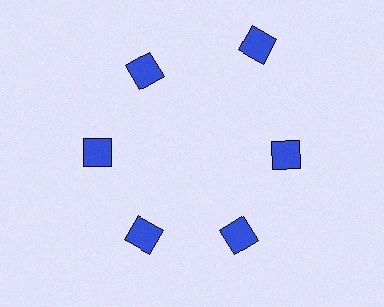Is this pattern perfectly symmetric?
No. The 6 blue squares are arranged in a ring, but one element near the 1 o'clock position is pushed outward from the center, breaking the 6-fold rotational symmetry.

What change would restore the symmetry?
The symmetry would be restored by moving it inward, back onto the ring so that all 6 squares sit at equal angles and equal distance from the center.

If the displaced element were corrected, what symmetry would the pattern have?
It would have 6-fold rotational symmetry — the pattern would map onto itself every 60 degrees.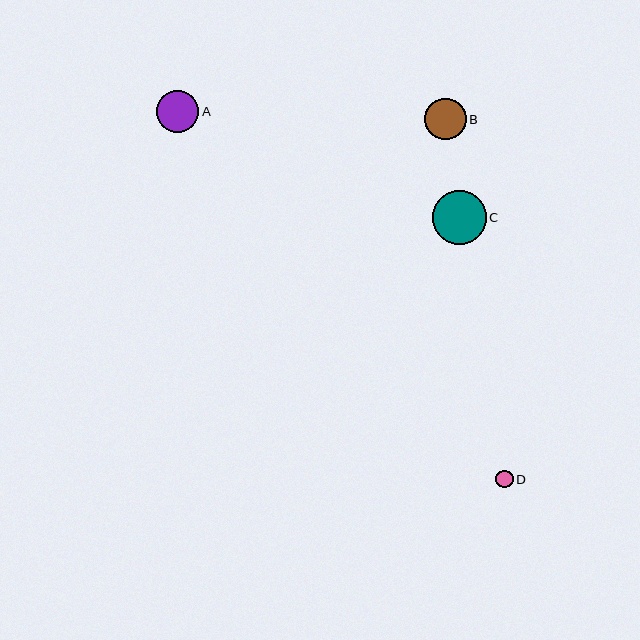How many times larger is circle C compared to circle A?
Circle C is approximately 1.3 times the size of circle A.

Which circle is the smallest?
Circle D is the smallest with a size of approximately 18 pixels.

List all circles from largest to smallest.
From largest to smallest: C, A, B, D.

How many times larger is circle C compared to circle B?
Circle C is approximately 1.3 times the size of circle B.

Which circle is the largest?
Circle C is the largest with a size of approximately 54 pixels.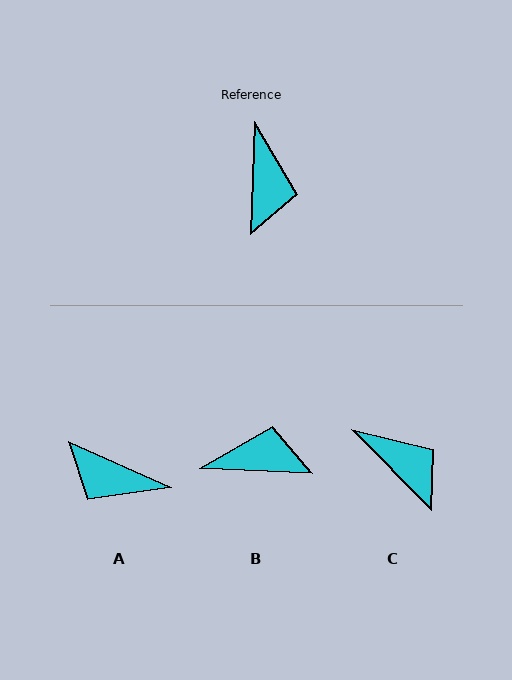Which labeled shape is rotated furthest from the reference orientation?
A, about 112 degrees away.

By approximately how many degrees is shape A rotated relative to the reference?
Approximately 112 degrees clockwise.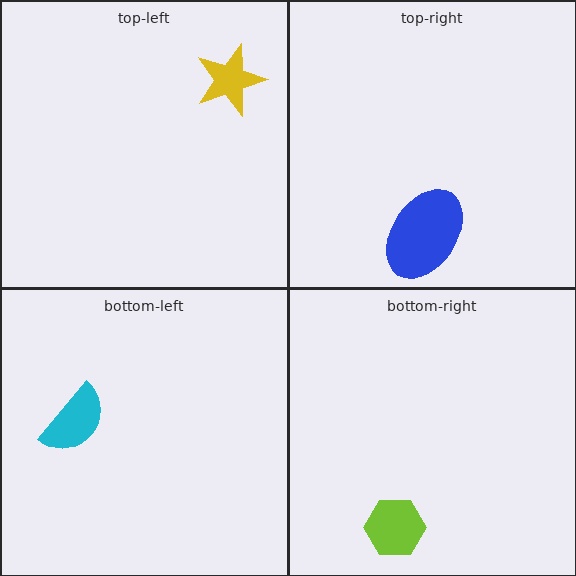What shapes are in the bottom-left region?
The cyan semicircle.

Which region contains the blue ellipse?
The top-right region.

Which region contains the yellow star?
The top-left region.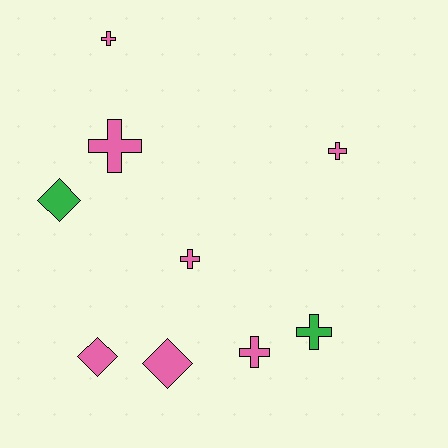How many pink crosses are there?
There are 5 pink crosses.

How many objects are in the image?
There are 9 objects.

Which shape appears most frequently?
Cross, with 6 objects.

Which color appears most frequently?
Pink, with 7 objects.